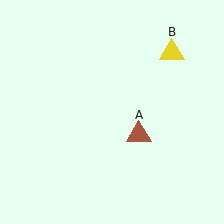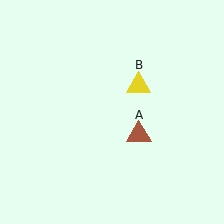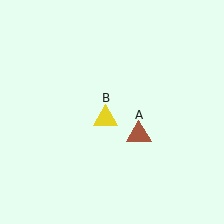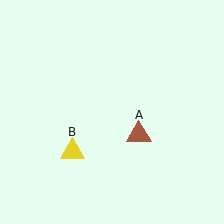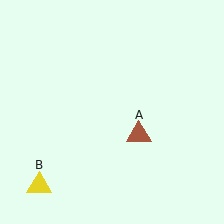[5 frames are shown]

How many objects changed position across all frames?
1 object changed position: yellow triangle (object B).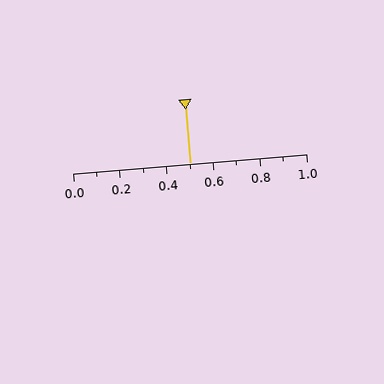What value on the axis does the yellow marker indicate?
The marker indicates approximately 0.5.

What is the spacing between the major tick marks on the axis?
The major ticks are spaced 0.2 apart.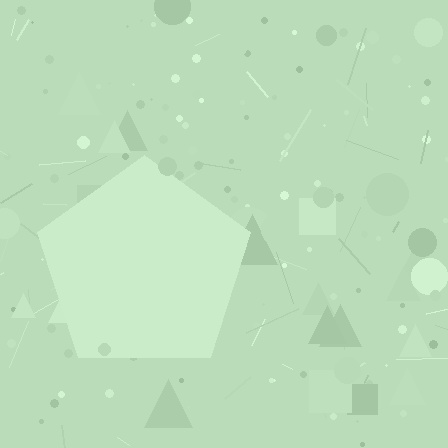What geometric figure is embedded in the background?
A pentagon is embedded in the background.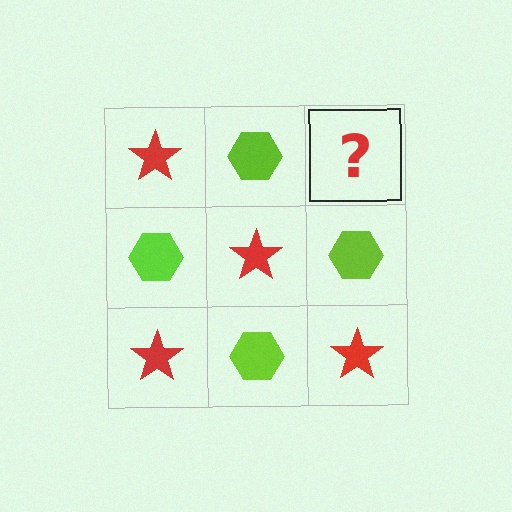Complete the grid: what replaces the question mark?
The question mark should be replaced with a red star.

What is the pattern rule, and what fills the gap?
The rule is that it alternates red star and lime hexagon in a checkerboard pattern. The gap should be filled with a red star.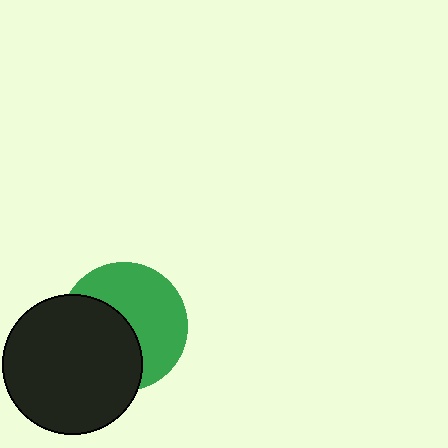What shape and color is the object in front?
The object in front is a black circle.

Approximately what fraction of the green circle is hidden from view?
Roughly 46% of the green circle is hidden behind the black circle.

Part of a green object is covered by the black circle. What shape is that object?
It is a circle.